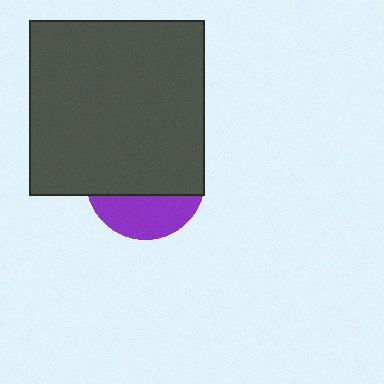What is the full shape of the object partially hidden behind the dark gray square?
The partially hidden object is a purple circle.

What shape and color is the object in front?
The object in front is a dark gray square.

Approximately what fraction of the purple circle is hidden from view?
Roughly 66% of the purple circle is hidden behind the dark gray square.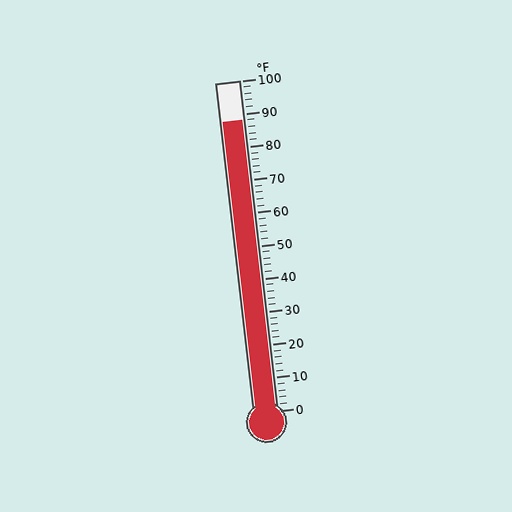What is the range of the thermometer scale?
The thermometer scale ranges from 0°F to 100°F.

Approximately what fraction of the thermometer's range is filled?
The thermometer is filled to approximately 90% of its range.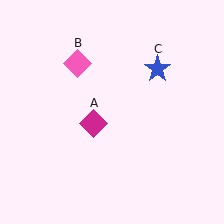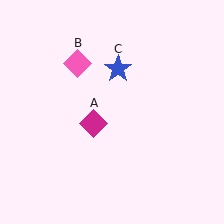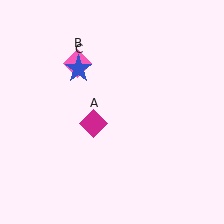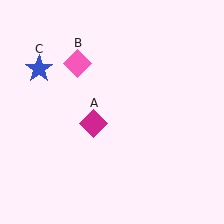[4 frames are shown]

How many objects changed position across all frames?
1 object changed position: blue star (object C).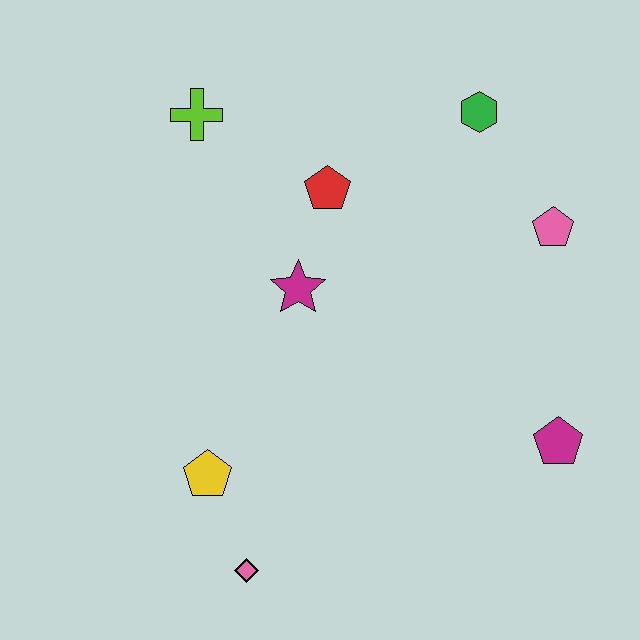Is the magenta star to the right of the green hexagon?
No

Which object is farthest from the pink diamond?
The green hexagon is farthest from the pink diamond.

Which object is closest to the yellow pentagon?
The pink diamond is closest to the yellow pentagon.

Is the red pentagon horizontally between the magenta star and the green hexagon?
Yes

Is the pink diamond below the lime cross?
Yes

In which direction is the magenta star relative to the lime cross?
The magenta star is below the lime cross.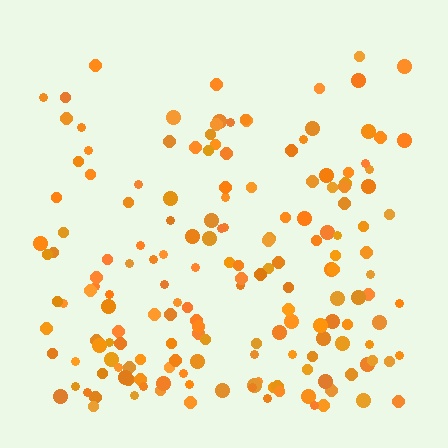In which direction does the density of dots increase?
From top to bottom, with the bottom side densest.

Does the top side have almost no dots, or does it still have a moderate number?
Still a moderate number, just noticeably fewer than the bottom.